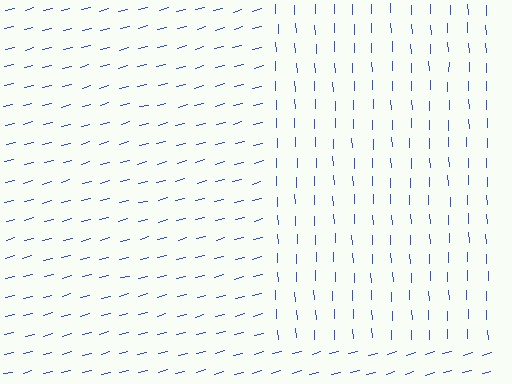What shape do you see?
I see a rectangle.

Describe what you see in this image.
The image is filled with small blue line segments. A rectangle region in the image has lines oriented differently from the surrounding lines, creating a visible texture boundary.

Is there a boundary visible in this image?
Yes, there is a texture boundary formed by a change in line orientation.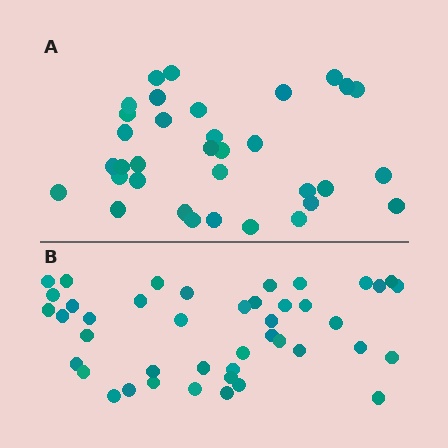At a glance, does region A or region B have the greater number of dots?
Region B (the bottom region) has more dots.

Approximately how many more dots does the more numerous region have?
Region B has roughly 8 or so more dots than region A.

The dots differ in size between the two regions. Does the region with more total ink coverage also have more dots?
No. Region A has more total ink coverage because its dots are larger, but region B actually contains more individual dots. Total area can be misleading — the number of items is what matters here.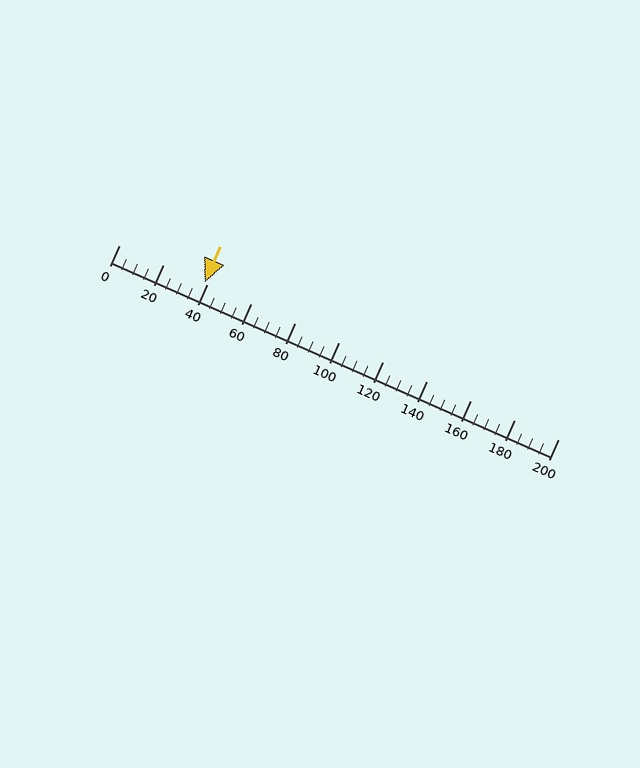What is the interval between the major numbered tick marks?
The major tick marks are spaced 20 units apart.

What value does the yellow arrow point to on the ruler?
The yellow arrow points to approximately 39.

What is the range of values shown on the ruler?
The ruler shows values from 0 to 200.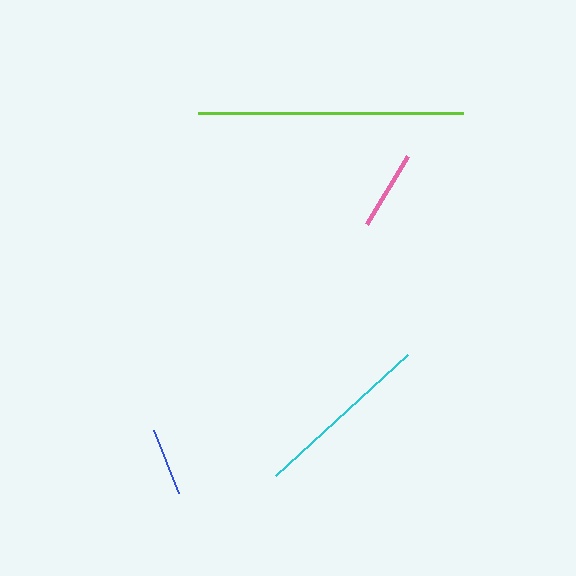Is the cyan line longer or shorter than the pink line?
The cyan line is longer than the pink line.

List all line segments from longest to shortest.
From longest to shortest: lime, cyan, pink, blue.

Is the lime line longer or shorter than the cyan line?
The lime line is longer than the cyan line.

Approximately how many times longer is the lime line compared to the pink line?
The lime line is approximately 3.3 times the length of the pink line.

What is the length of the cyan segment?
The cyan segment is approximately 179 pixels long.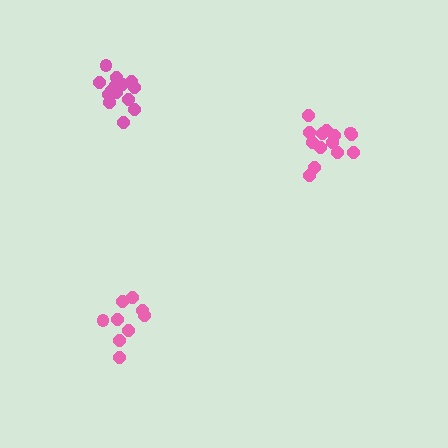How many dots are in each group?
Group 1: 9 dots, Group 2: 15 dots, Group 3: 14 dots (38 total).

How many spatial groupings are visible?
There are 3 spatial groupings.